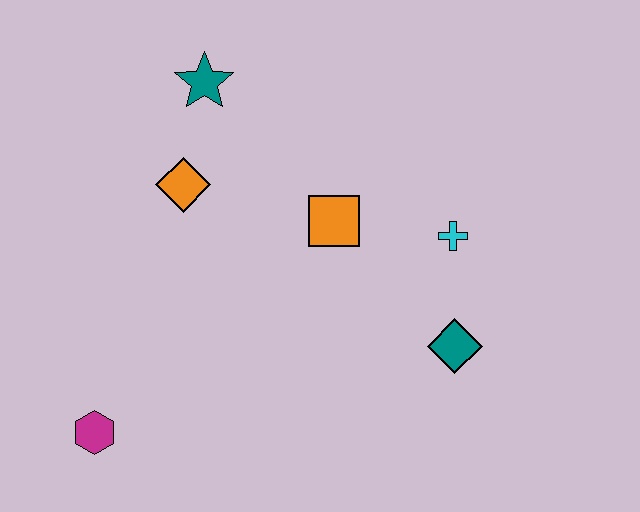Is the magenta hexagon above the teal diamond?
No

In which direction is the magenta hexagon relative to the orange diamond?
The magenta hexagon is below the orange diamond.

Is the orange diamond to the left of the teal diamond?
Yes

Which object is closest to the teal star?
The orange diamond is closest to the teal star.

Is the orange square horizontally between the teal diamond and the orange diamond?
Yes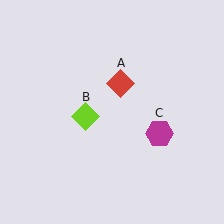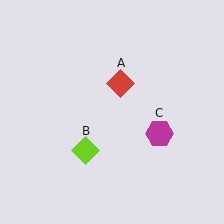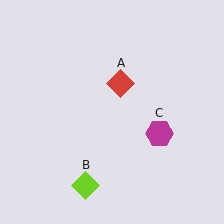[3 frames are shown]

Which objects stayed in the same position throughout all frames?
Red diamond (object A) and magenta hexagon (object C) remained stationary.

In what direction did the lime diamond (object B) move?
The lime diamond (object B) moved down.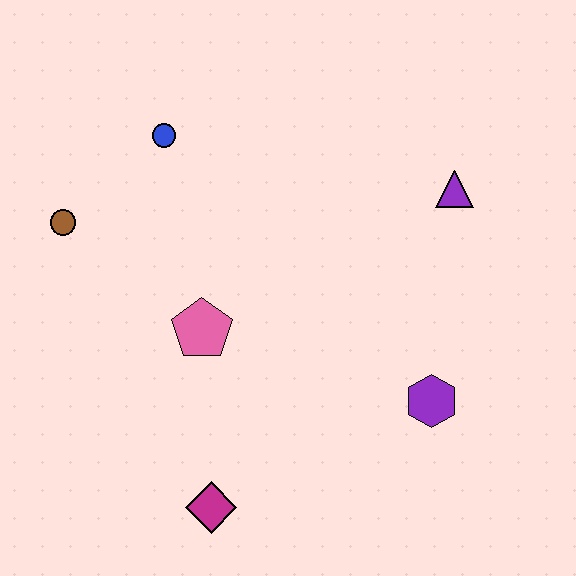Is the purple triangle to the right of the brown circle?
Yes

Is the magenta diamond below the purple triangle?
Yes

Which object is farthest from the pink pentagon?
The purple triangle is farthest from the pink pentagon.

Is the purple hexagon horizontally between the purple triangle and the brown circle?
Yes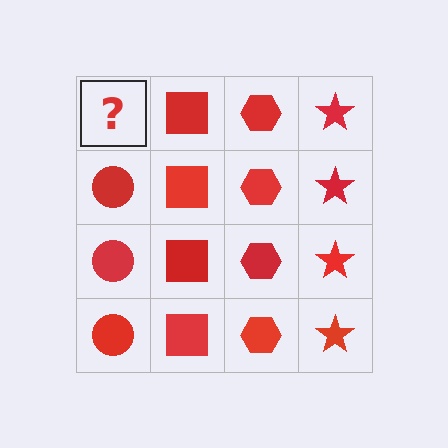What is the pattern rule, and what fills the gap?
The rule is that each column has a consistent shape. The gap should be filled with a red circle.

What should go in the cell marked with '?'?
The missing cell should contain a red circle.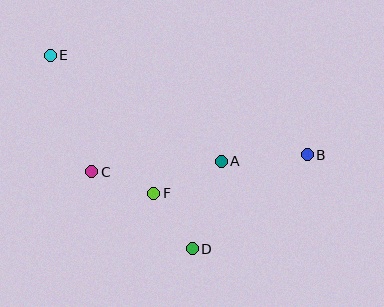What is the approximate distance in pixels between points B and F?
The distance between B and F is approximately 158 pixels.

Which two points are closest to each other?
Points C and F are closest to each other.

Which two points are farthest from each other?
Points B and E are farthest from each other.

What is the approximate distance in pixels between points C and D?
The distance between C and D is approximately 127 pixels.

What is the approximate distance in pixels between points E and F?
The distance between E and F is approximately 173 pixels.